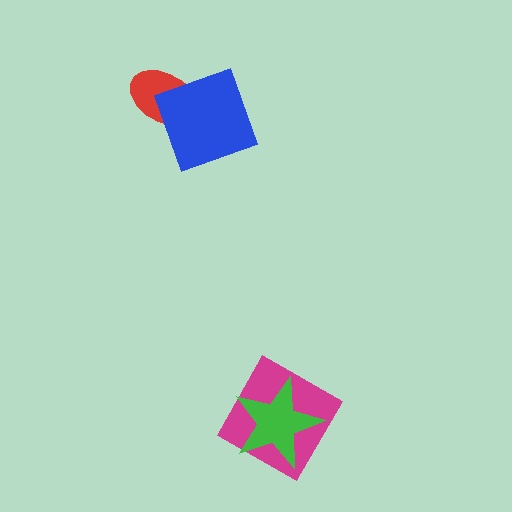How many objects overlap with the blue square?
1 object overlaps with the blue square.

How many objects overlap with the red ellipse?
1 object overlaps with the red ellipse.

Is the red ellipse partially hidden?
Yes, it is partially covered by another shape.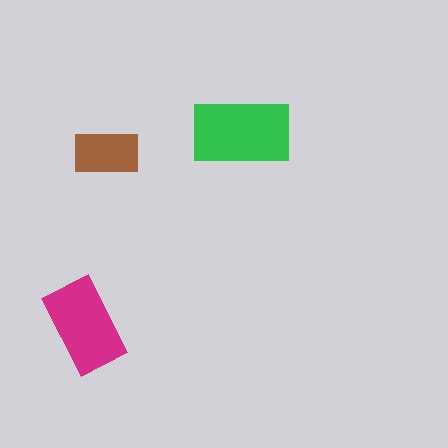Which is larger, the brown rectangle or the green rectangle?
The green one.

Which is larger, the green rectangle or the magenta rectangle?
The green one.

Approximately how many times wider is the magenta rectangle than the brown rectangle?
About 1.5 times wider.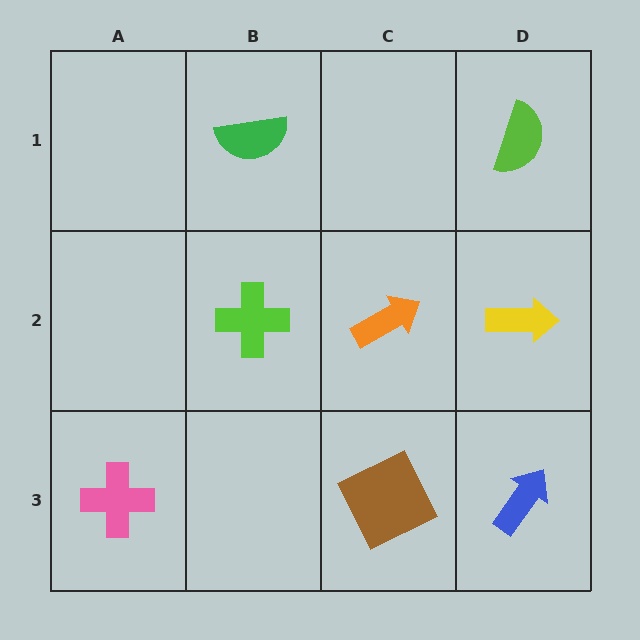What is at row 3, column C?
A brown square.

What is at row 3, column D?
A blue arrow.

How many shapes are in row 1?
2 shapes.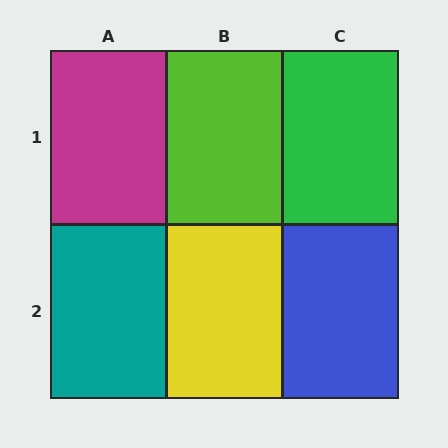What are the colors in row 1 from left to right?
Magenta, lime, green.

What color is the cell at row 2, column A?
Teal.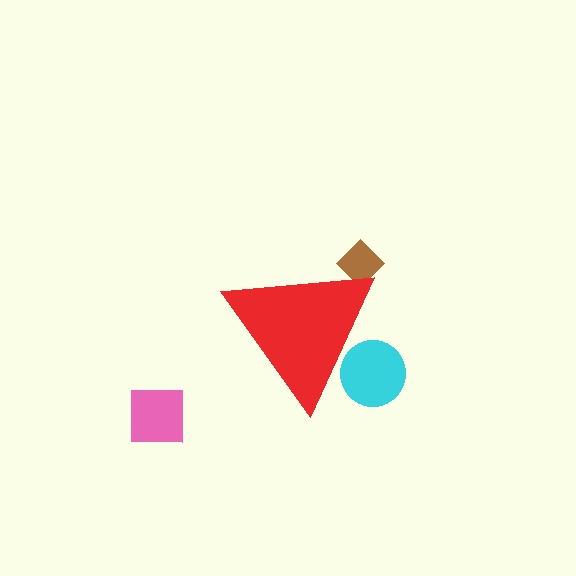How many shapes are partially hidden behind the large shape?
2 shapes are partially hidden.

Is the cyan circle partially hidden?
Yes, the cyan circle is partially hidden behind the red triangle.